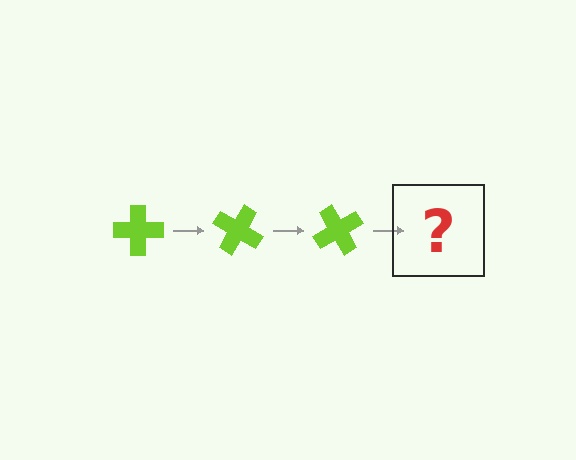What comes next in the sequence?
The next element should be a lime cross rotated 90 degrees.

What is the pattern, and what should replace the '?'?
The pattern is that the cross rotates 30 degrees each step. The '?' should be a lime cross rotated 90 degrees.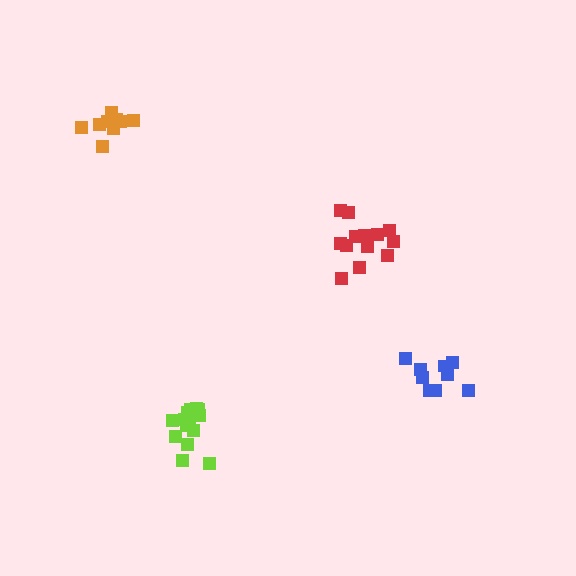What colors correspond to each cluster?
The clusters are colored: red, blue, lime, orange.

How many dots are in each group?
Group 1: 13 dots, Group 2: 9 dots, Group 3: 14 dots, Group 4: 9 dots (45 total).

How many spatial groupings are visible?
There are 4 spatial groupings.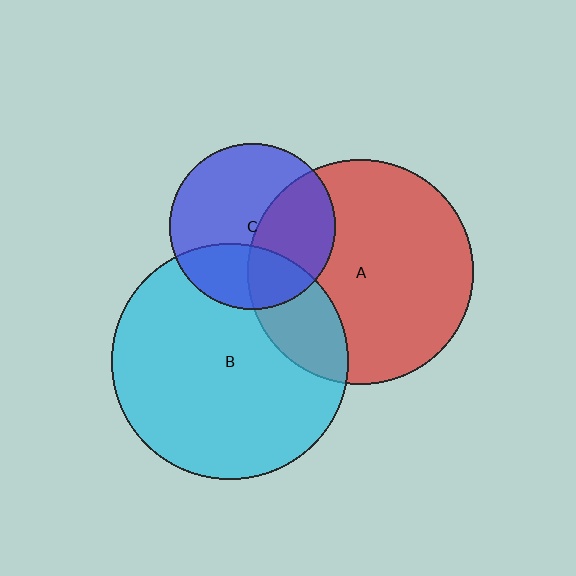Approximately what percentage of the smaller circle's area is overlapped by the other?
Approximately 20%.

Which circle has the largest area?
Circle B (cyan).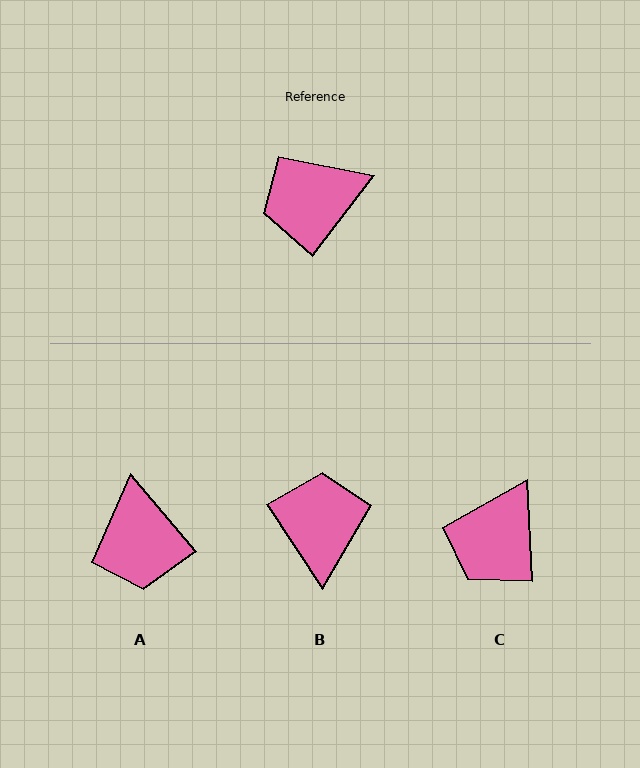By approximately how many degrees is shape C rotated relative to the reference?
Approximately 40 degrees counter-clockwise.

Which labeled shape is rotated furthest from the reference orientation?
B, about 109 degrees away.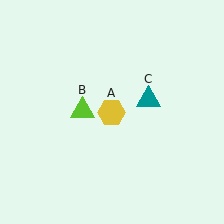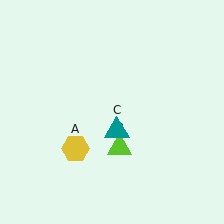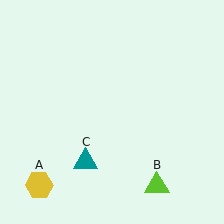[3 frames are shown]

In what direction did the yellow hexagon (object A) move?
The yellow hexagon (object A) moved down and to the left.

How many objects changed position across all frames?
3 objects changed position: yellow hexagon (object A), lime triangle (object B), teal triangle (object C).